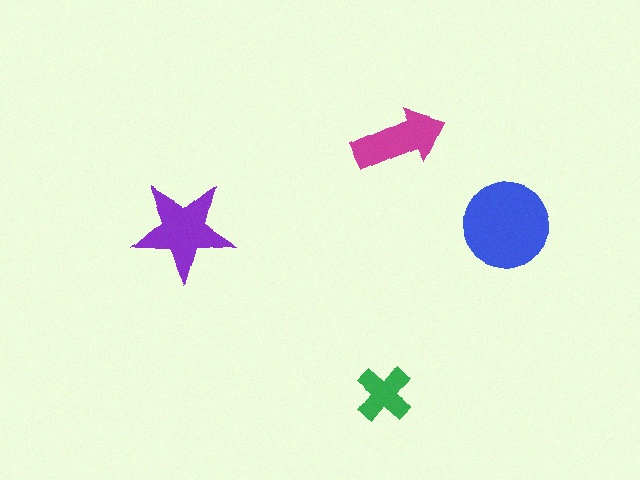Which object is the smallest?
The green cross.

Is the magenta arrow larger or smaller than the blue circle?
Smaller.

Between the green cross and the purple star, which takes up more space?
The purple star.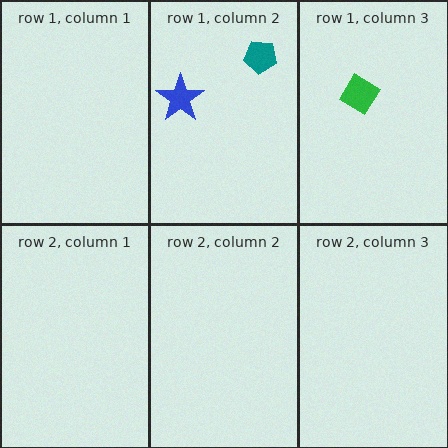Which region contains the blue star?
The row 1, column 2 region.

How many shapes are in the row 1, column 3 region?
1.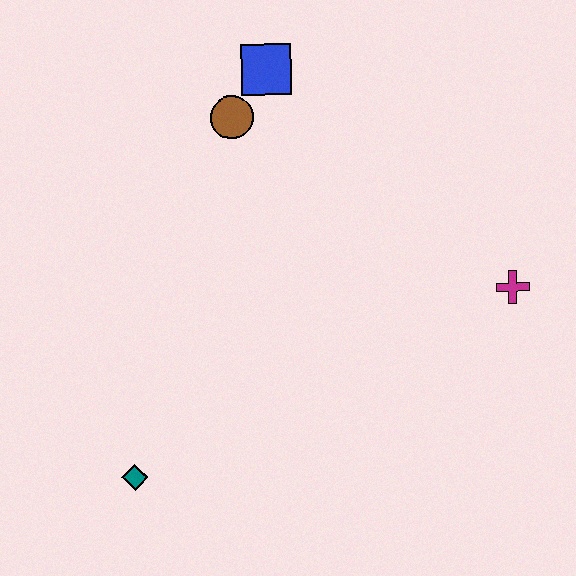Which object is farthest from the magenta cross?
The teal diamond is farthest from the magenta cross.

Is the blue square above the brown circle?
Yes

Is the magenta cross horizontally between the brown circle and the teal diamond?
No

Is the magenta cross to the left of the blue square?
No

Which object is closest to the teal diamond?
The brown circle is closest to the teal diamond.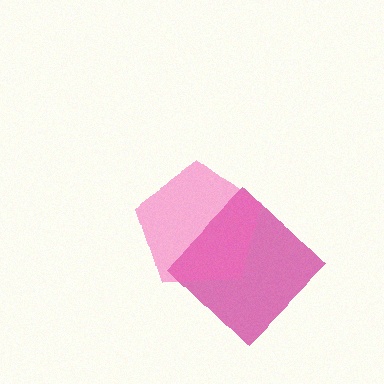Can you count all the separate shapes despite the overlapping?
Yes, there are 2 separate shapes.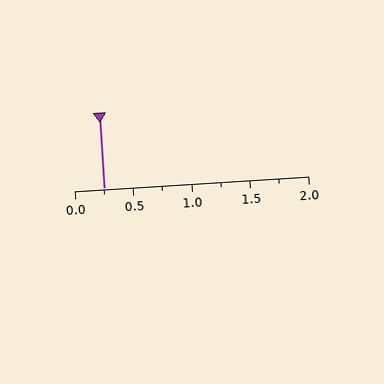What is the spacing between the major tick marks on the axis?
The major ticks are spaced 0.5 apart.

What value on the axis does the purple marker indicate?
The marker indicates approximately 0.25.